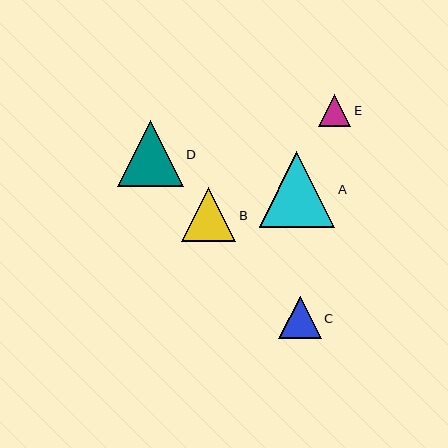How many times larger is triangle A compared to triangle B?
Triangle A is approximately 1.4 times the size of triangle B.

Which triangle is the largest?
Triangle A is the largest with a size of approximately 76 pixels.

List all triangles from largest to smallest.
From largest to smallest: A, D, B, C, E.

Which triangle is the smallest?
Triangle E is the smallest with a size of approximately 32 pixels.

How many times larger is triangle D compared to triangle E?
Triangle D is approximately 2.1 times the size of triangle E.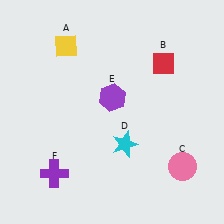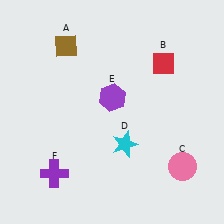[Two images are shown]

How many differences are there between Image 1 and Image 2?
There is 1 difference between the two images.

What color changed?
The diamond (A) changed from yellow in Image 1 to brown in Image 2.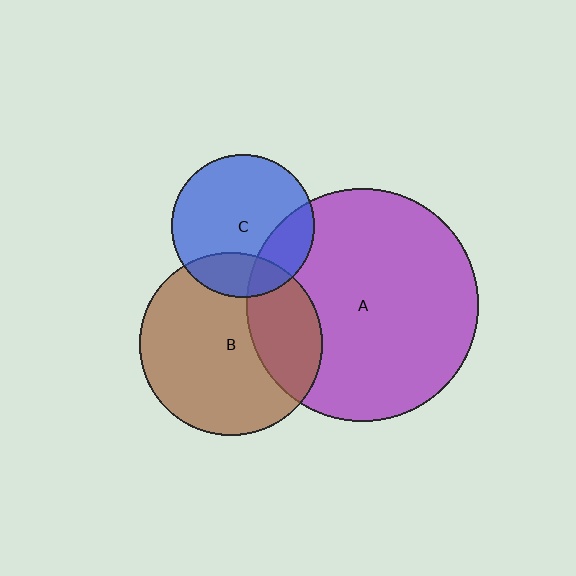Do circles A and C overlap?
Yes.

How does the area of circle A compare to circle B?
Approximately 1.6 times.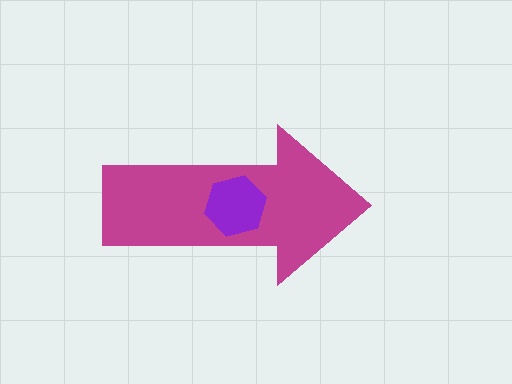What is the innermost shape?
The purple hexagon.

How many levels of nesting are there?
2.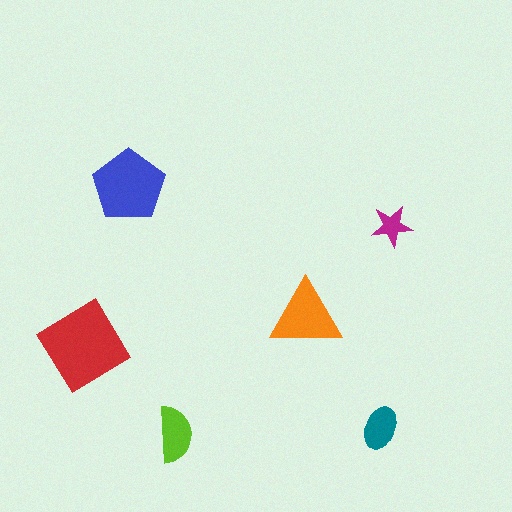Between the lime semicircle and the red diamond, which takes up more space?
The red diamond.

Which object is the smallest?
The magenta star.